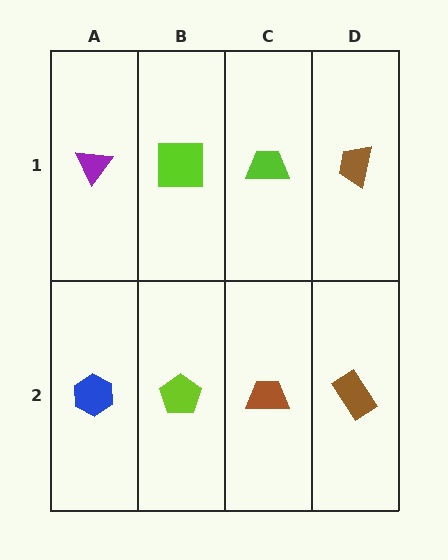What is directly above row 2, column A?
A purple triangle.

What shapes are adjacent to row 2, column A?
A purple triangle (row 1, column A), a lime pentagon (row 2, column B).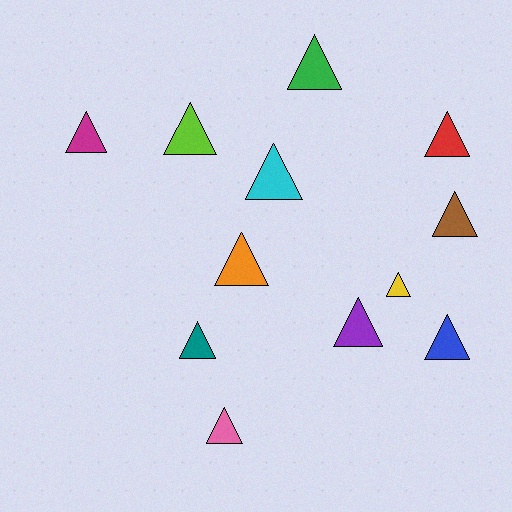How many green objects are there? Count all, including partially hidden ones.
There is 1 green object.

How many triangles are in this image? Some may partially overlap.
There are 12 triangles.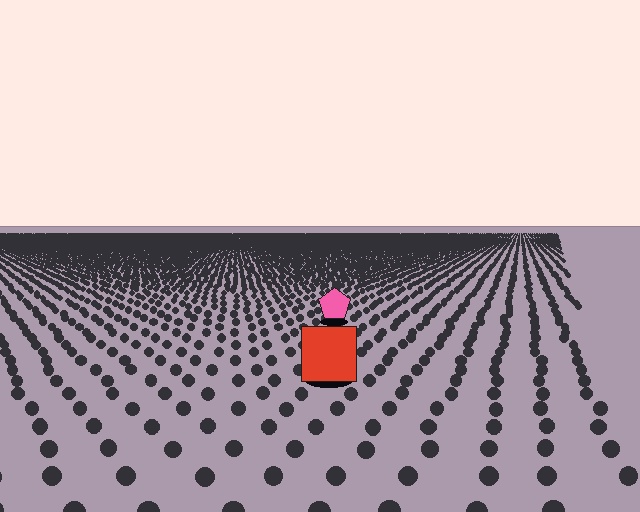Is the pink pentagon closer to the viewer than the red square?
No. The red square is closer — you can tell from the texture gradient: the ground texture is coarser near it.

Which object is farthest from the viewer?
The pink pentagon is farthest from the viewer. It appears smaller and the ground texture around it is denser.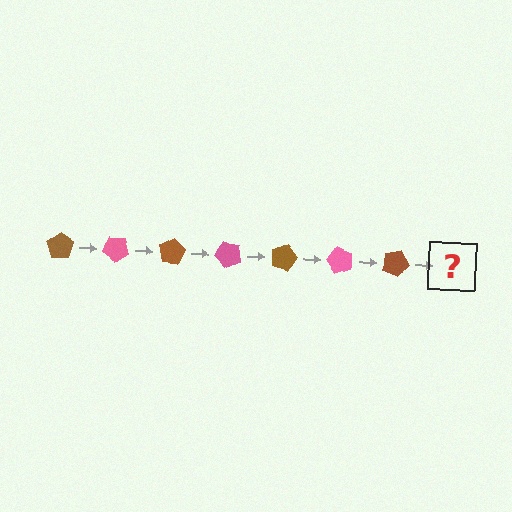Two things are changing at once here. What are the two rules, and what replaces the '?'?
The two rules are that it rotates 40 degrees each step and the color cycles through brown and pink. The '?' should be a pink pentagon, rotated 280 degrees from the start.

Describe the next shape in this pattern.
It should be a pink pentagon, rotated 280 degrees from the start.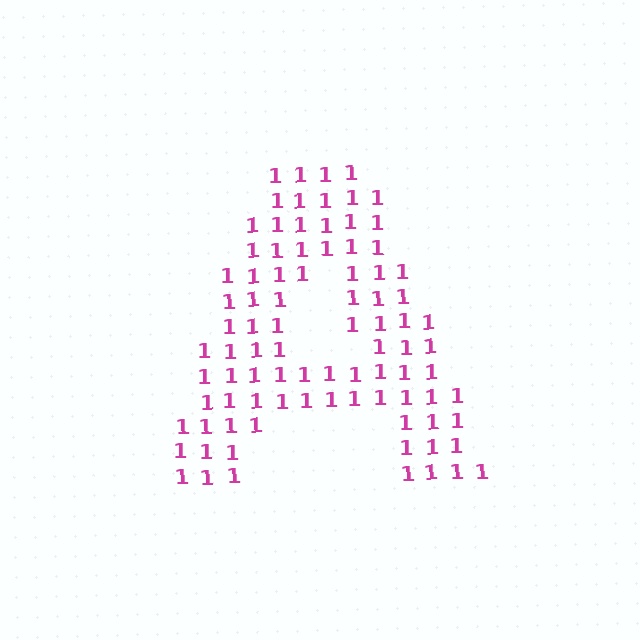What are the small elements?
The small elements are digit 1's.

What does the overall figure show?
The overall figure shows the letter A.